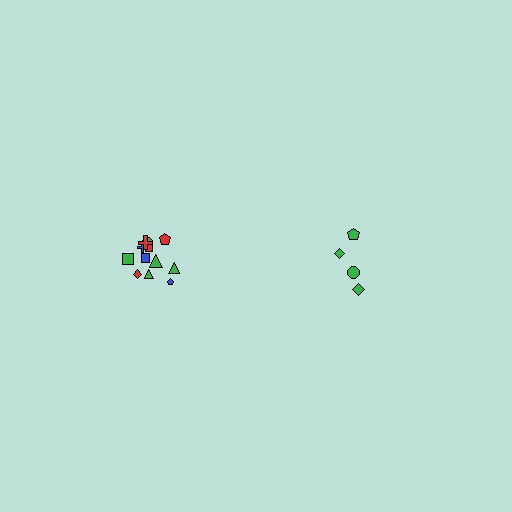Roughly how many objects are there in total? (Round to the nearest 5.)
Roughly 15 objects in total.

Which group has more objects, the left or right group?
The left group.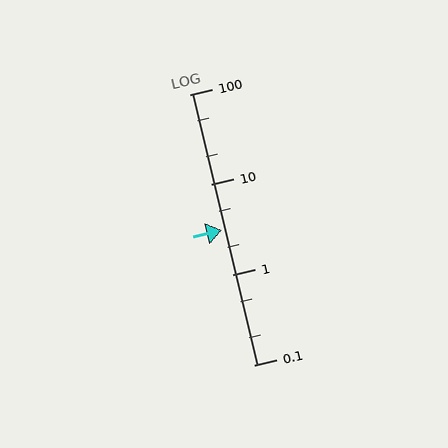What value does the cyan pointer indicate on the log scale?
The pointer indicates approximately 3.1.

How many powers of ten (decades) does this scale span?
The scale spans 3 decades, from 0.1 to 100.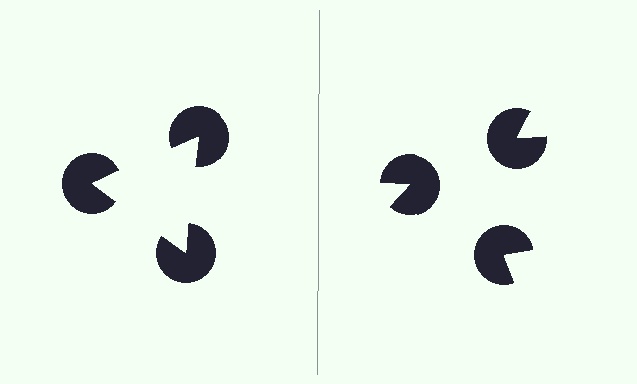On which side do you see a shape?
An illusory triangle appears on the left side. On the right side the wedge cuts are rotated, so no coherent shape forms.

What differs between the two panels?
The pac-man discs are positioned identically on both sides; only the wedge orientations differ. On the left they align to a triangle; on the right they are misaligned.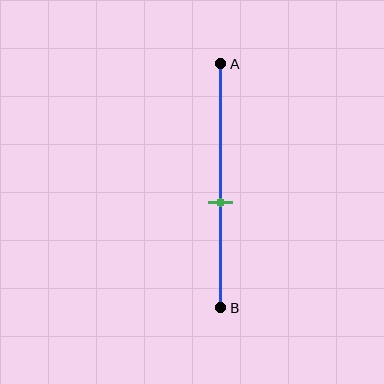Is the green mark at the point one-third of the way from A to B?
No, the mark is at about 55% from A, not at the 33% one-third point.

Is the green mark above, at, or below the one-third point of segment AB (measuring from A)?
The green mark is below the one-third point of segment AB.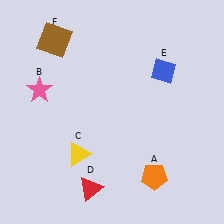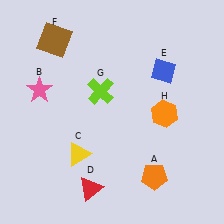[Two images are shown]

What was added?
A lime cross (G), an orange hexagon (H) were added in Image 2.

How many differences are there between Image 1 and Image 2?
There are 2 differences between the two images.